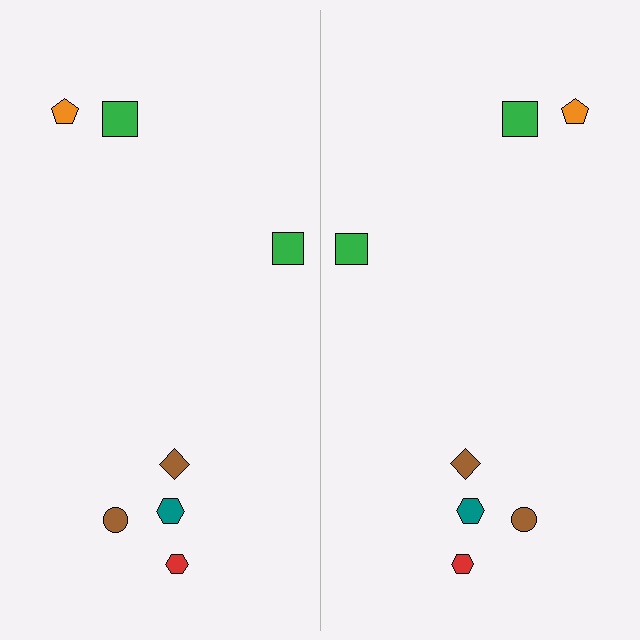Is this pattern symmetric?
Yes, this pattern has bilateral (reflection) symmetry.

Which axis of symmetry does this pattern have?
The pattern has a vertical axis of symmetry running through the center of the image.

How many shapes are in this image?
There are 14 shapes in this image.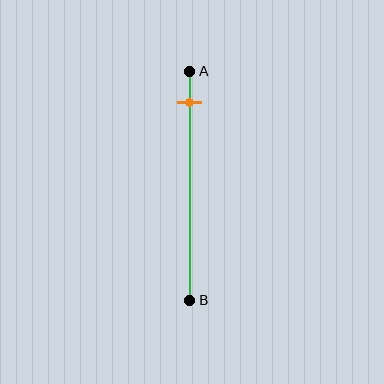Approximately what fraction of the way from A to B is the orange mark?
The orange mark is approximately 15% of the way from A to B.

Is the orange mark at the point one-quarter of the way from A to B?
No, the mark is at about 15% from A, not at the 25% one-quarter point.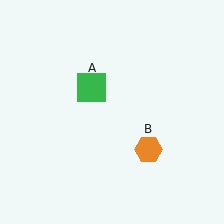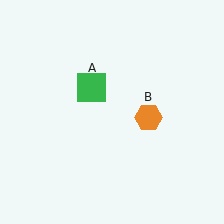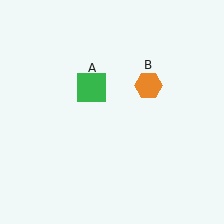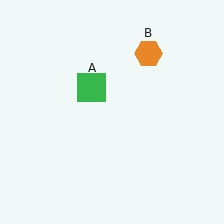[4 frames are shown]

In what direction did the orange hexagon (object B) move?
The orange hexagon (object B) moved up.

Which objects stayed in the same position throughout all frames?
Green square (object A) remained stationary.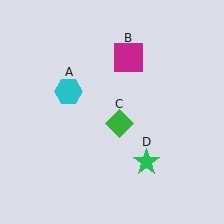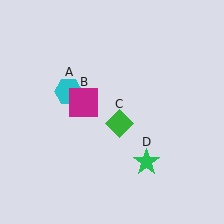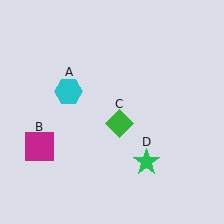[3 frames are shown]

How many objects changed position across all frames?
1 object changed position: magenta square (object B).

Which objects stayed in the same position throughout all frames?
Cyan hexagon (object A) and green diamond (object C) and green star (object D) remained stationary.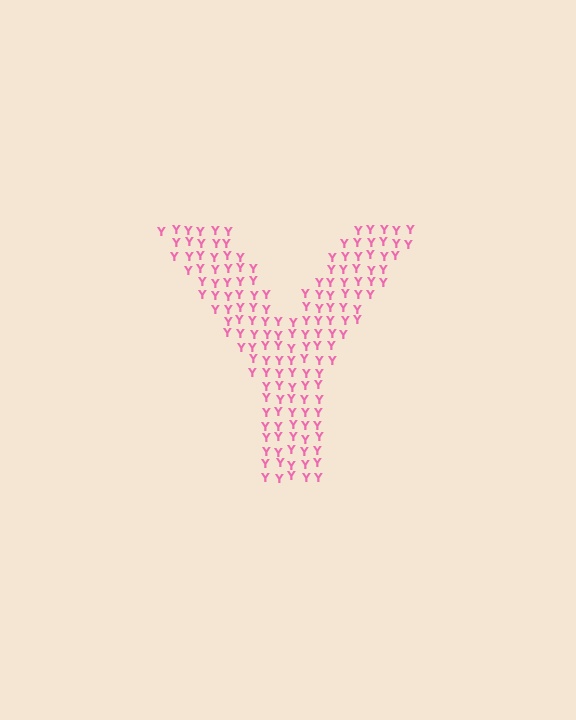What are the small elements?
The small elements are letter Y's.